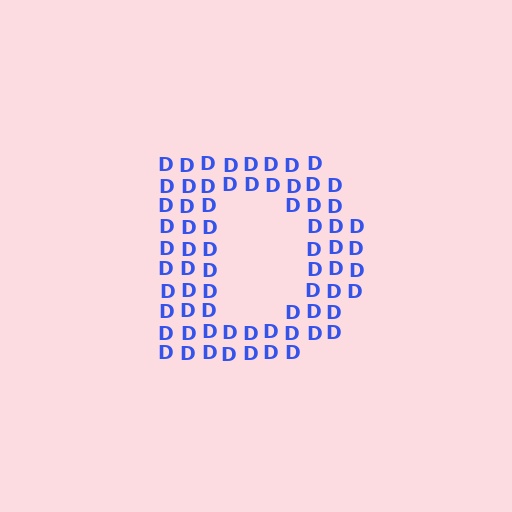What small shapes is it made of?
It is made of small letter D's.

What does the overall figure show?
The overall figure shows the letter D.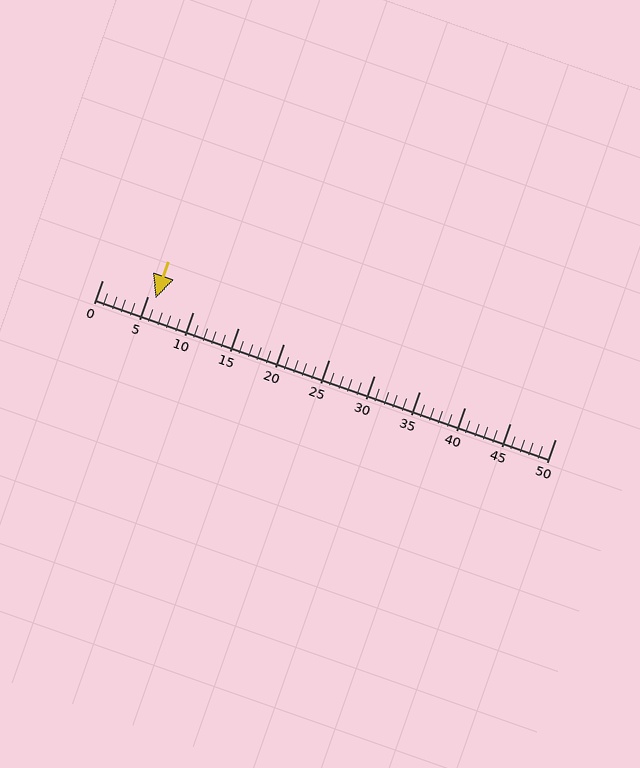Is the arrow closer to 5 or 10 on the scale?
The arrow is closer to 5.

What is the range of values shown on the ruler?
The ruler shows values from 0 to 50.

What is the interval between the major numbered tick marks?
The major tick marks are spaced 5 units apart.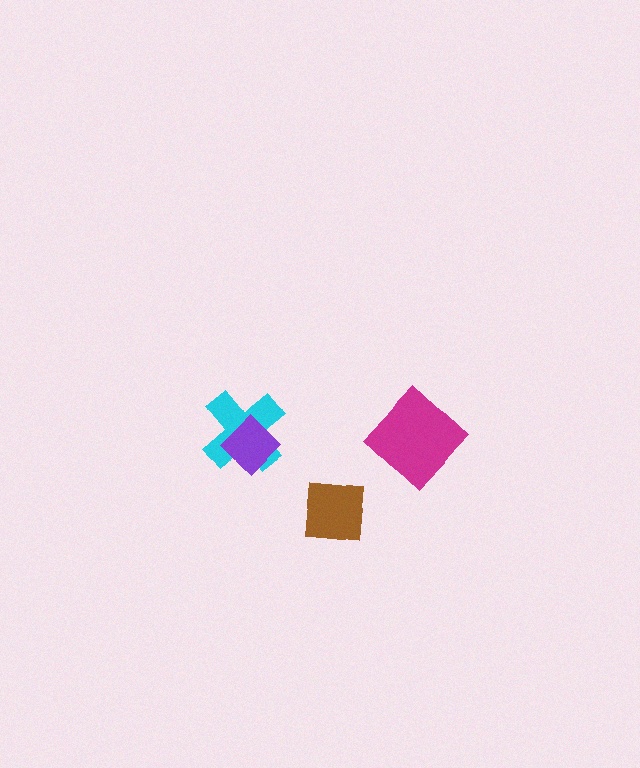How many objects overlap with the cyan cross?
1 object overlaps with the cyan cross.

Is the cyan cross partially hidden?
Yes, it is partially covered by another shape.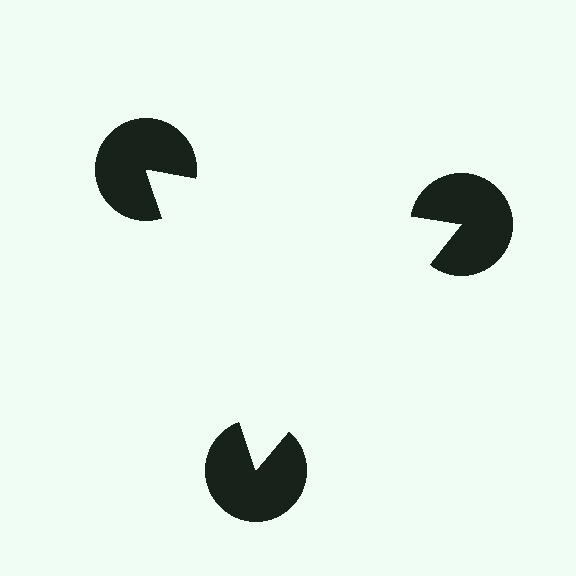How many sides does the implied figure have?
3 sides.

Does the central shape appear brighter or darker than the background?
It typically appears slightly brighter than the background, even though no actual brightness change is drawn.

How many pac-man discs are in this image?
There are 3 — one at each vertex of the illusory triangle.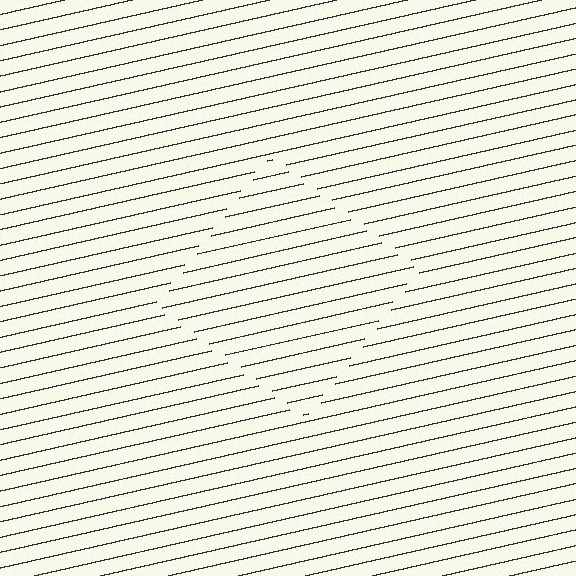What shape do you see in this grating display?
An illusory square. The interior of the shape contains the same grating, shifted by half a period — the contour is defined by the phase discontinuity where line-ends from the inner and outer gratings abut.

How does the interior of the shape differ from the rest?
The interior of the shape contains the same grating, shifted by half a period — the contour is defined by the phase discontinuity where line-ends from the inner and outer gratings abut.